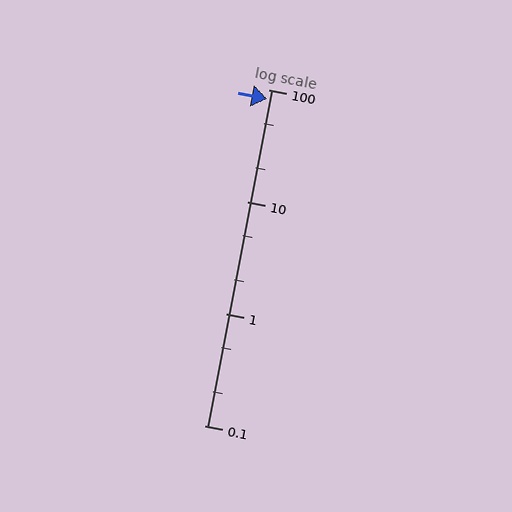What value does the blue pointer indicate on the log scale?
The pointer indicates approximately 83.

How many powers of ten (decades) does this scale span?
The scale spans 3 decades, from 0.1 to 100.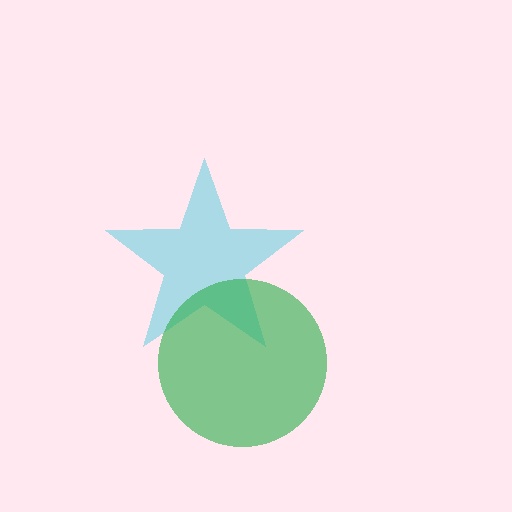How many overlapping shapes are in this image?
There are 2 overlapping shapes in the image.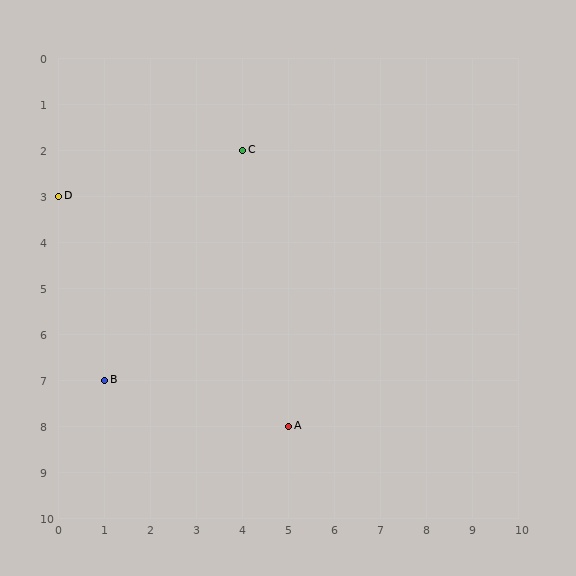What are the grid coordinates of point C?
Point C is at grid coordinates (4, 2).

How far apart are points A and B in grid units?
Points A and B are 4 columns and 1 row apart (about 4.1 grid units diagonally).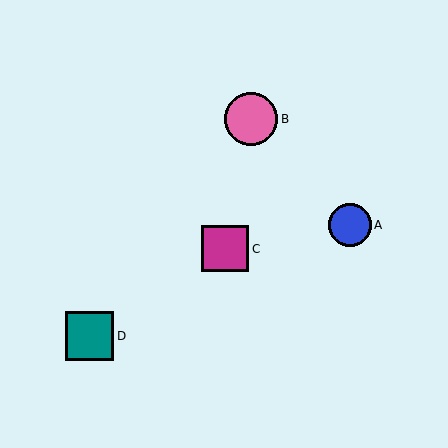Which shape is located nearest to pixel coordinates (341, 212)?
The blue circle (labeled A) at (350, 225) is nearest to that location.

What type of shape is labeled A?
Shape A is a blue circle.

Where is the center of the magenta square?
The center of the magenta square is at (225, 249).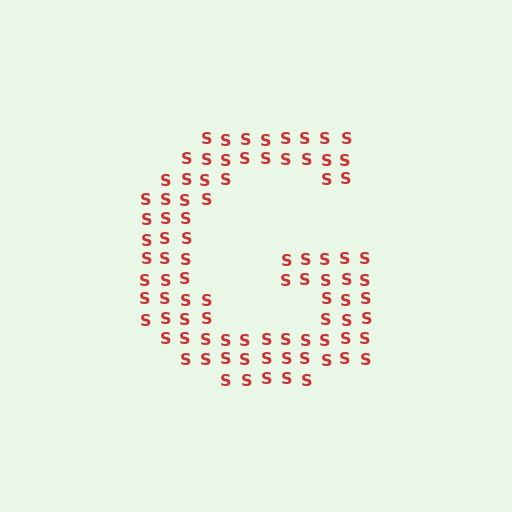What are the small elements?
The small elements are letter S's.